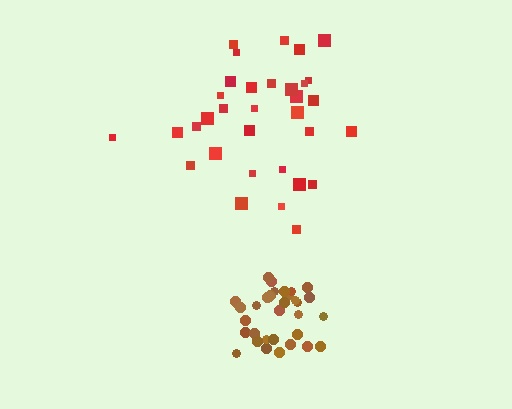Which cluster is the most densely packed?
Brown.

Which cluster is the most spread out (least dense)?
Red.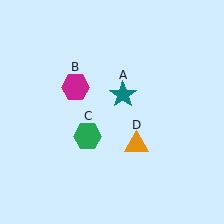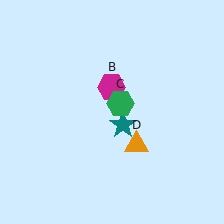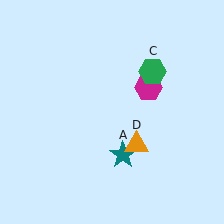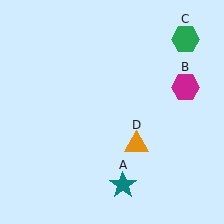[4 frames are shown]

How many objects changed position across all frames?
3 objects changed position: teal star (object A), magenta hexagon (object B), green hexagon (object C).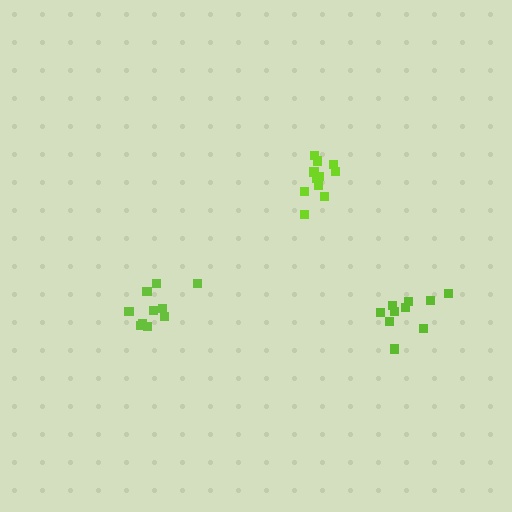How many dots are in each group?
Group 1: 11 dots, Group 2: 10 dots, Group 3: 10 dots (31 total).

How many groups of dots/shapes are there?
There are 3 groups.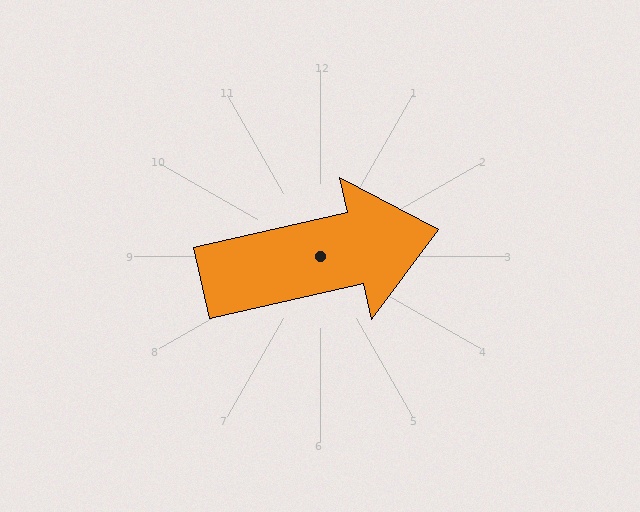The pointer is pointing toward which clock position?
Roughly 3 o'clock.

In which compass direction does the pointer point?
East.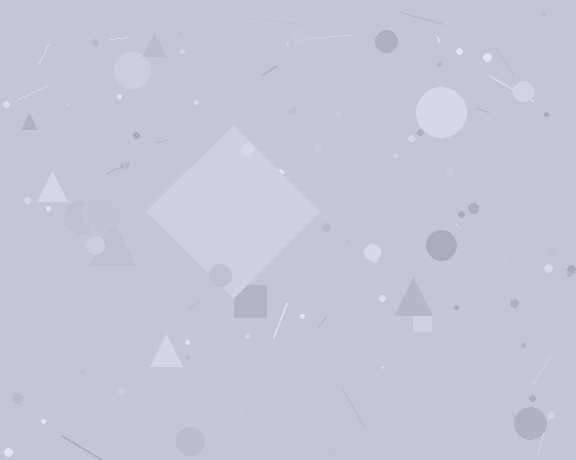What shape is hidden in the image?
A diamond is hidden in the image.